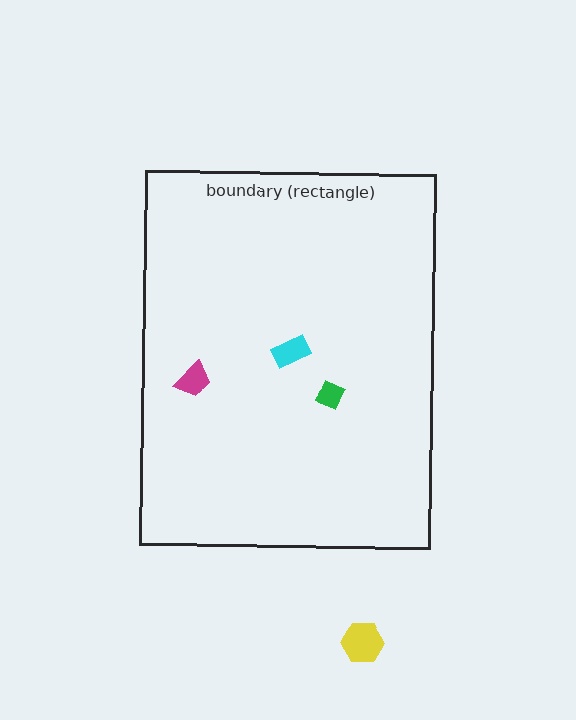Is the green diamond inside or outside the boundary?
Inside.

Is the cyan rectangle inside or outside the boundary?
Inside.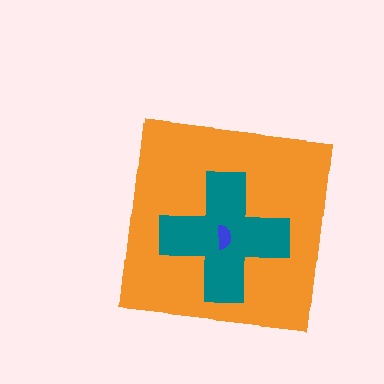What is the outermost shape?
The orange square.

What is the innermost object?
The blue semicircle.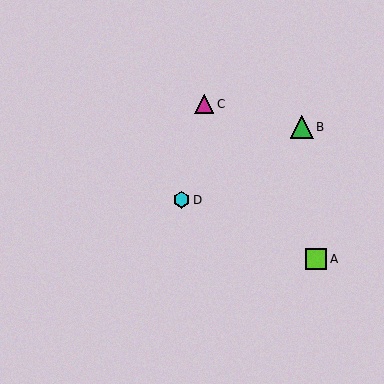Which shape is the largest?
The green triangle (labeled B) is the largest.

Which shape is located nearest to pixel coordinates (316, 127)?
The green triangle (labeled B) at (302, 127) is nearest to that location.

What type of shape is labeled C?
Shape C is a magenta triangle.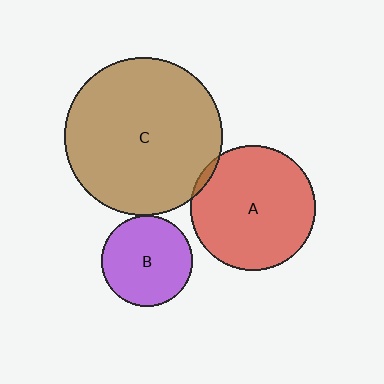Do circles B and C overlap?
Yes.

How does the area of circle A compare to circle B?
Approximately 1.9 times.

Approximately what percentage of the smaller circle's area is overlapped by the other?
Approximately 5%.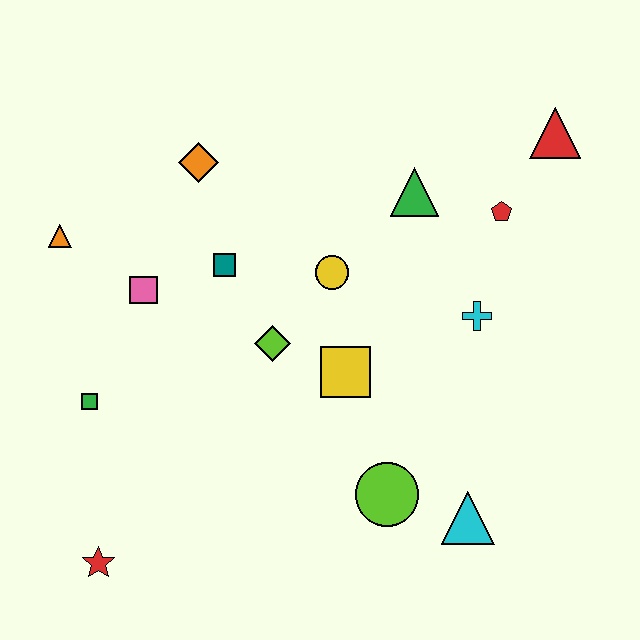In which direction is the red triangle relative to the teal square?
The red triangle is to the right of the teal square.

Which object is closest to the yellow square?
The lime diamond is closest to the yellow square.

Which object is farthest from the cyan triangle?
The orange triangle is farthest from the cyan triangle.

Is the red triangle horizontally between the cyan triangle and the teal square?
No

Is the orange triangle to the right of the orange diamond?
No